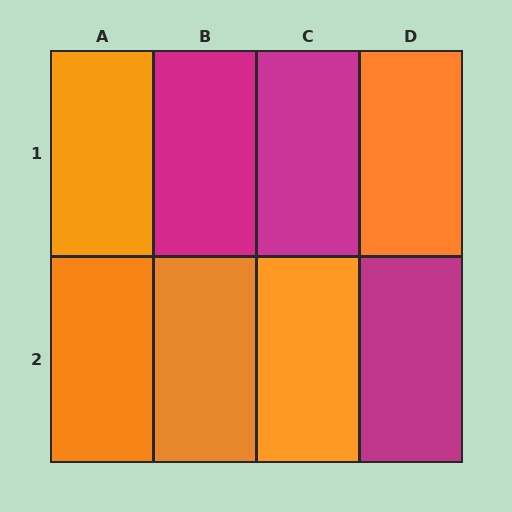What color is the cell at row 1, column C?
Magenta.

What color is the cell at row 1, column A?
Orange.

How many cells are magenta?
3 cells are magenta.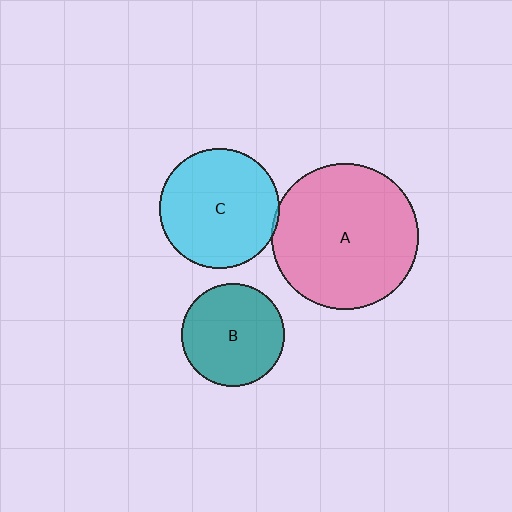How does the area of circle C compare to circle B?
Approximately 1.4 times.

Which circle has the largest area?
Circle A (pink).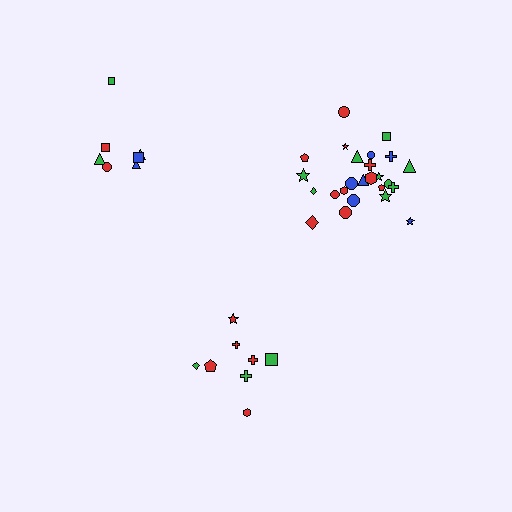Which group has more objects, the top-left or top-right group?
The top-right group.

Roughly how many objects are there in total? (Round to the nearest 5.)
Roughly 40 objects in total.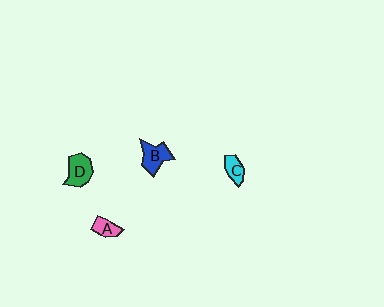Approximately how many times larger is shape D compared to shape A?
Approximately 1.7 times.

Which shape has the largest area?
Shape D (green).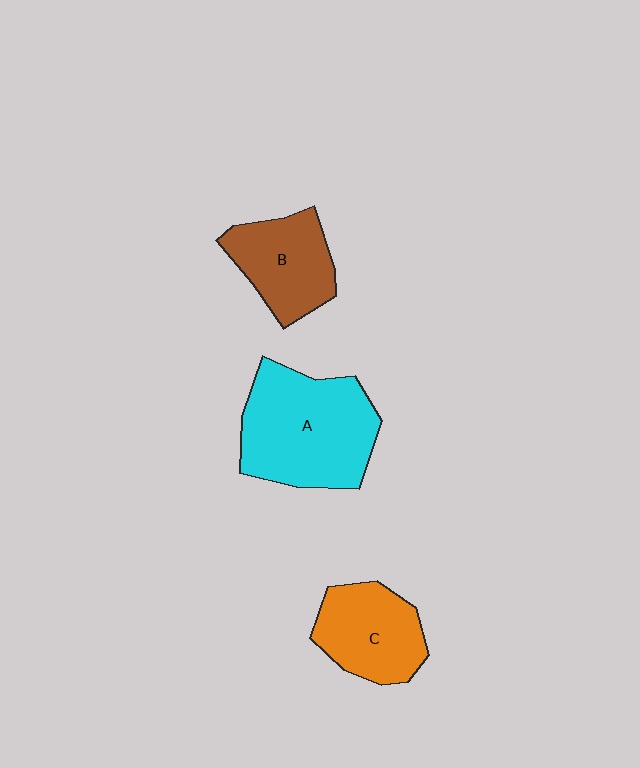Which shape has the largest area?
Shape A (cyan).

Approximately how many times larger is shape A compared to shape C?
Approximately 1.6 times.